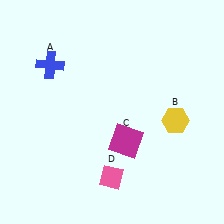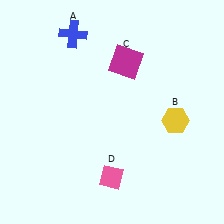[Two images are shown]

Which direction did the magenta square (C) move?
The magenta square (C) moved up.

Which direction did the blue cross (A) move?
The blue cross (A) moved up.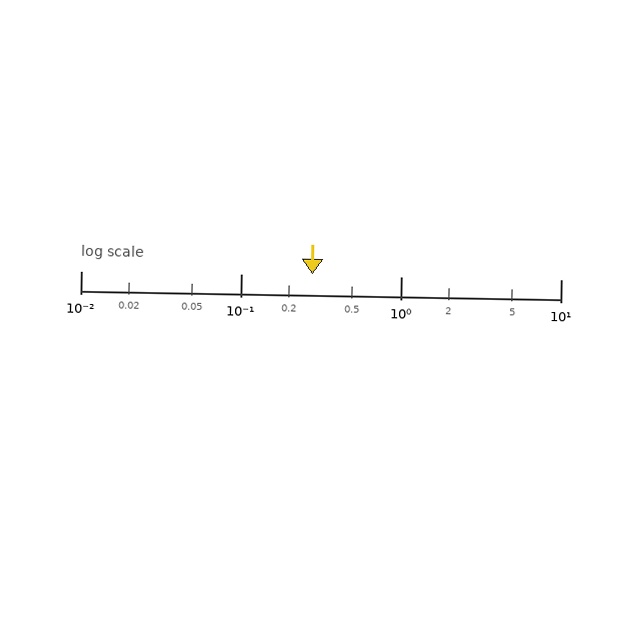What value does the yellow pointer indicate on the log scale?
The pointer indicates approximately 0.28.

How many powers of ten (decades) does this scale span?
The scale spans 3 decades, from 0.01 to 10.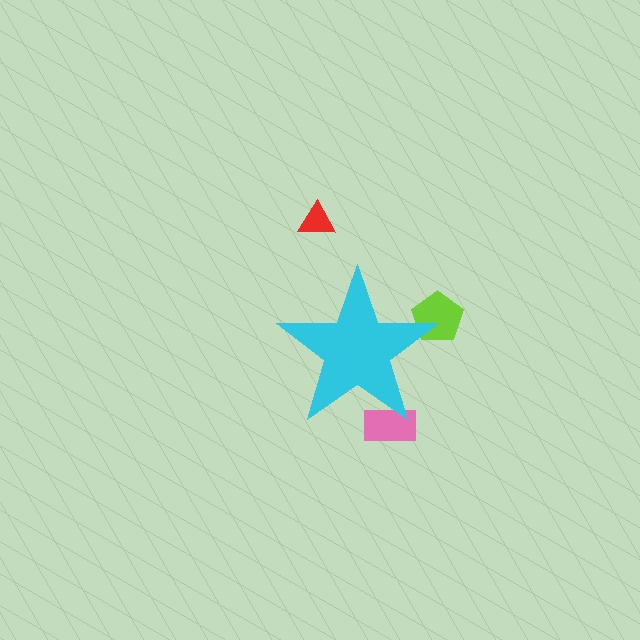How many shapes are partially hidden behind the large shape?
2 shapes are partially hidden.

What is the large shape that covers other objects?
A cyan star.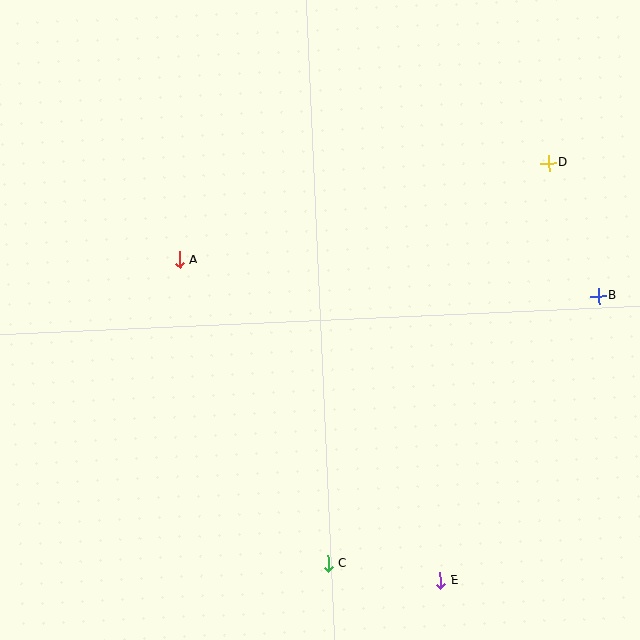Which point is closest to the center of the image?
Point A at (179, 260) is closest to the center.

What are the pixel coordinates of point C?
Point C is at (328, 564).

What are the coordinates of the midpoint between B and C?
The midpoint between B and C is at (463, 430).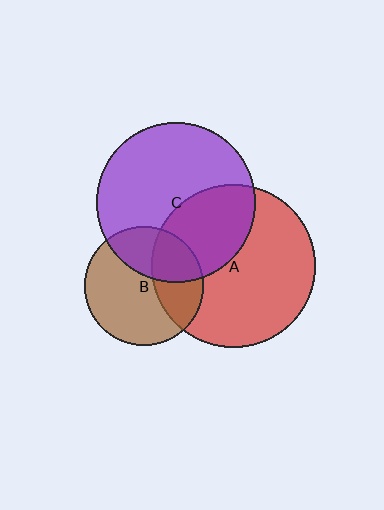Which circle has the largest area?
Circle A (red).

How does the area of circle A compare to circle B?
Approximately 1.9 times.